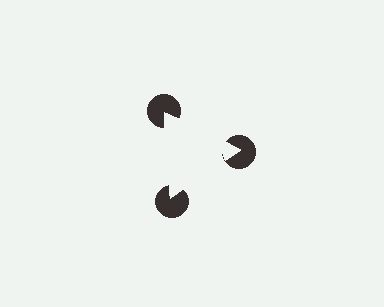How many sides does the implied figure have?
3 sides.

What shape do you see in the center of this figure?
An illusory triangle — its edges are inferred from the aligned wedge cuts in the pac-man discs, not physically drawn.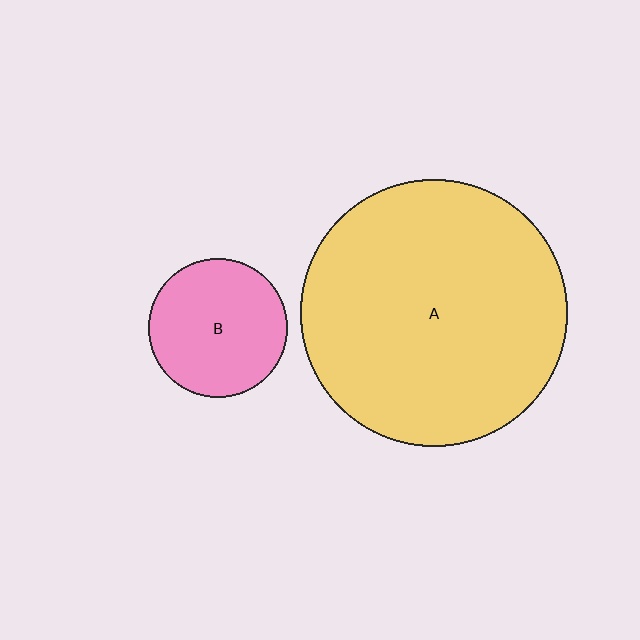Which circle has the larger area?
Circle A (yellow).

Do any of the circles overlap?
No, none of the circles overlap.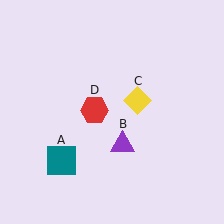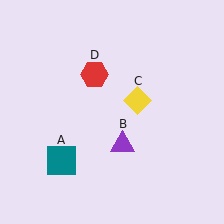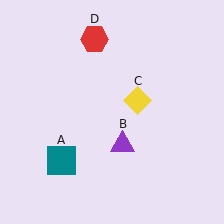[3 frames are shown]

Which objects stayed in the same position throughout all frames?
Teal square (object A) and purple triangle (object B) and yellow diamond (object C) remained stationary.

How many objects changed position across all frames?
1 object changed position: red hexagon (object D).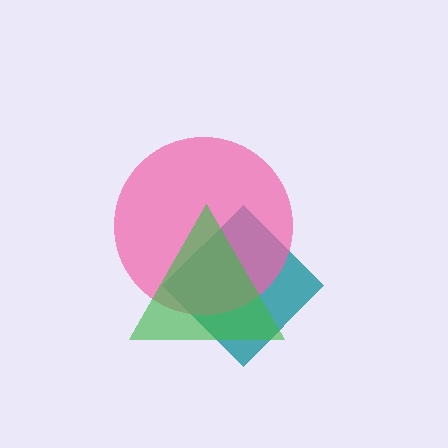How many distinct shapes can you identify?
There are 3 distinct shapes: a teal diamond, a pink circle, a green triangle.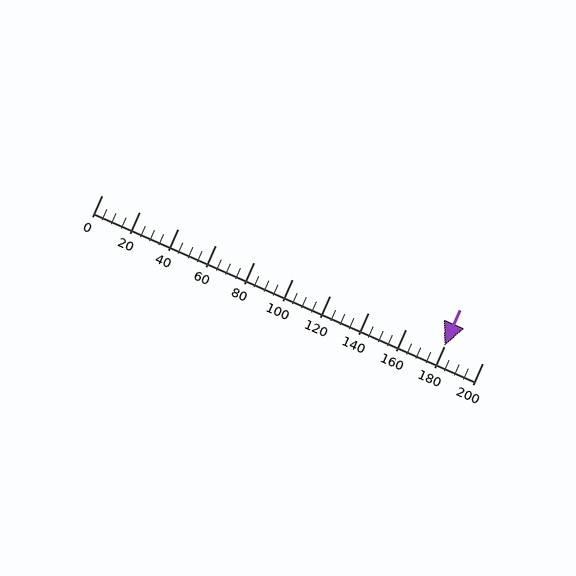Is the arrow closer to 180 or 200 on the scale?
The arrow is closer to 180.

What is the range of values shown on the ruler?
The ruler shows values from 0 to 200.